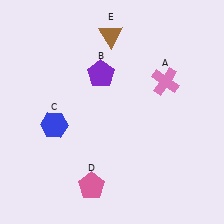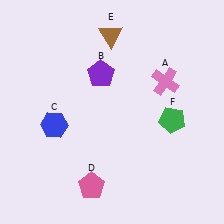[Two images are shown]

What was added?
A green pentagon (F) was added in Image 2.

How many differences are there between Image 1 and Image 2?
There is 1 difference between the two images.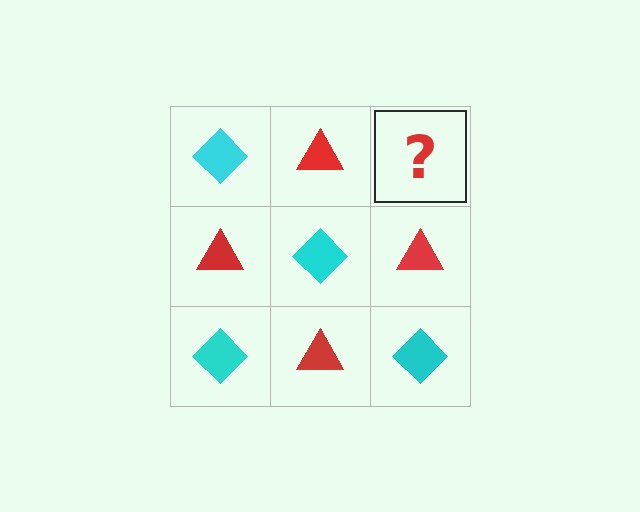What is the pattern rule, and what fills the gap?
The rule is that it alternates cyan diamond and red triangle in a checkerboard pattern. The gap should be filled with a cyan diamond.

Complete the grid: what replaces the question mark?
The question mark should be replaced with a cyan diamond.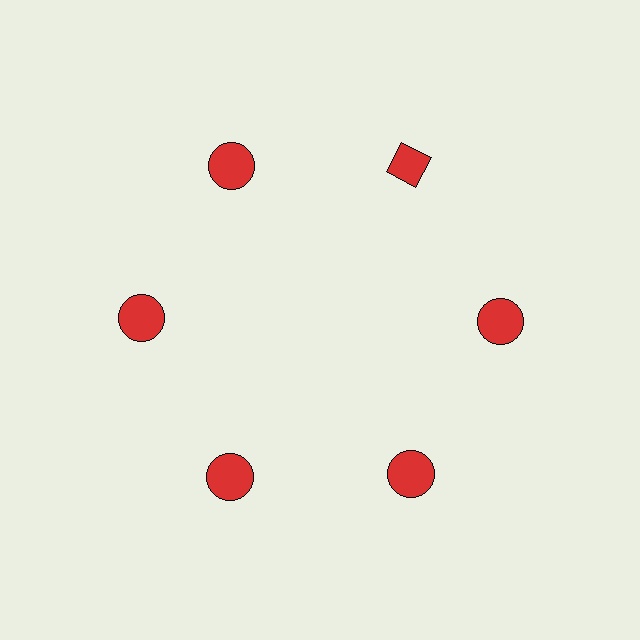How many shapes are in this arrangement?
There are 6 shapes arranged in a ring pattern.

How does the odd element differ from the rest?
It has a different shape: diamond instead of circle.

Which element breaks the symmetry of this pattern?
The red diamond at roughly the 1 o'clock position breaks the symmetry. All other shapes are red circles.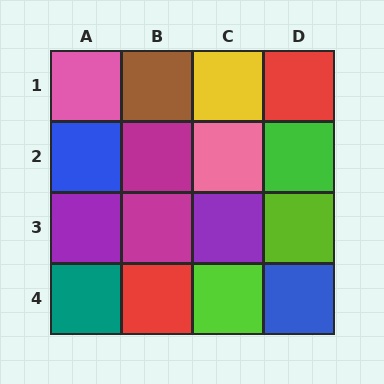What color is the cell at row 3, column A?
Purple.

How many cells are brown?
1 cell is brown.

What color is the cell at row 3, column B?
Magenta.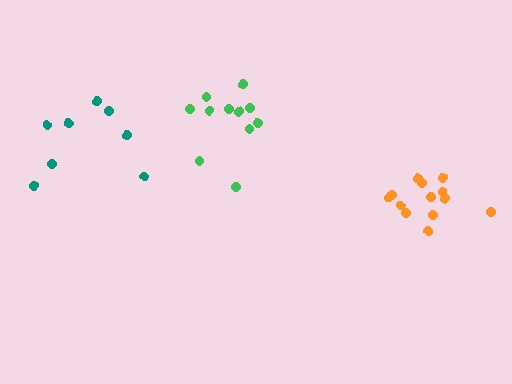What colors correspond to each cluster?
The clusters are colored: teal, green, orange.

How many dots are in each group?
Group 1: 8 dots, Group 2: 11 dots, Group 3: 13 dots (32 total).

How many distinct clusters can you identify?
There are 3 distinct clusters.